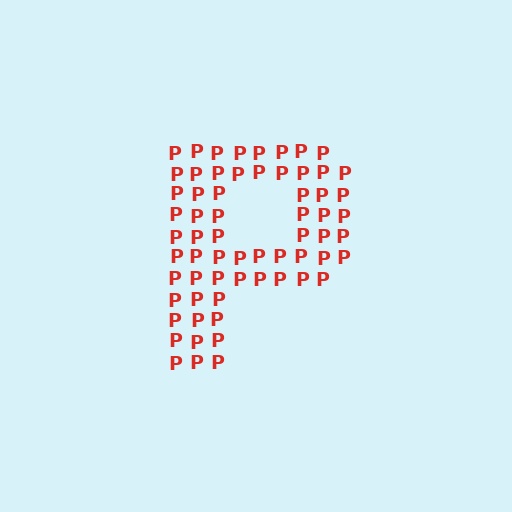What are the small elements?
The small elements are letter P's.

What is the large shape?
The large shape is the letter P.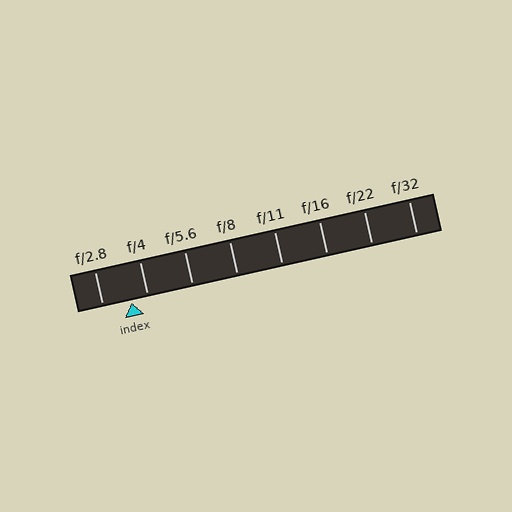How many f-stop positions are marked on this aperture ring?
There are 8 f-stop positions marked.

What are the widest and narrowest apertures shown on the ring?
The widest aperture shown is f/2.8 and the narrowest is f/32.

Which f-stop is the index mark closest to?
The index mark is closest to f/4.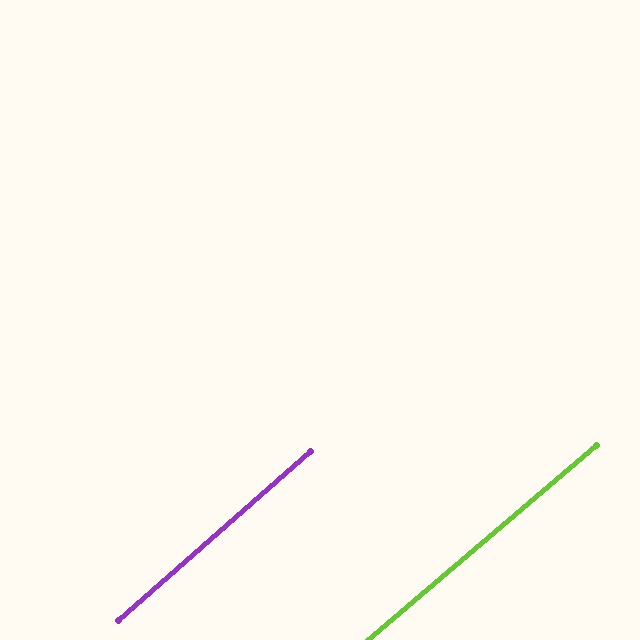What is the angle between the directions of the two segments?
Approximately 1 degree.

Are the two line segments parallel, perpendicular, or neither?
Parallel — their directions differ by only 0.9°.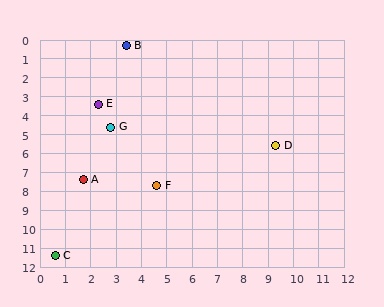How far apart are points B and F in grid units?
Points B and F are about 7.5 grid units apart.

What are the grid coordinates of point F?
Point F is at approximately (4.6, 7.7).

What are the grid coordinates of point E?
Point E is at approximately (2.3, 3.4).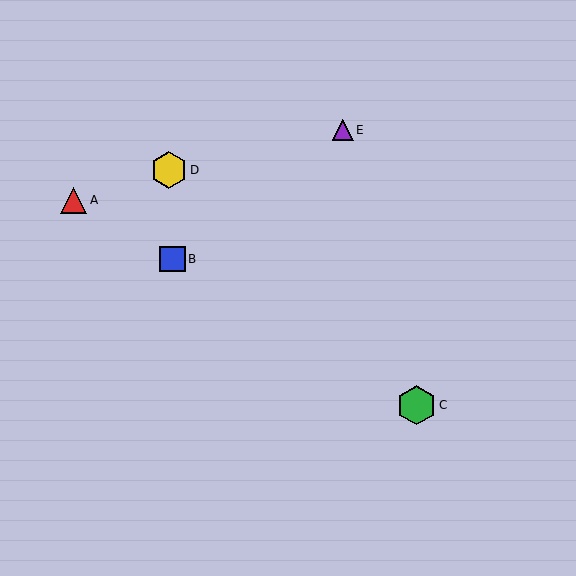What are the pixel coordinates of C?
Object C is at (417, 405).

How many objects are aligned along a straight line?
3 objects (A, B, C) are aligned along a straight line.